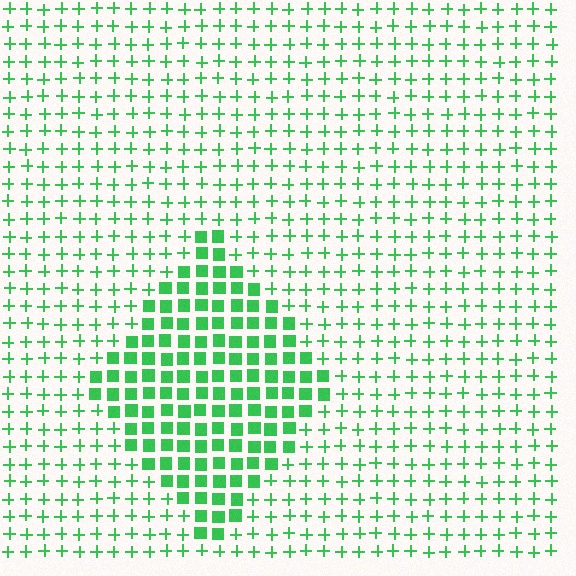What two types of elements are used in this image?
The image uses squares inside the diamond region and plus signs outside it.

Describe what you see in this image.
The image is filled with small green elements arranged in a uniform grid. A diamond-shaped region contains squares, while the surrounding area contains plus signs. The boundary is defined purely by the change in element shape.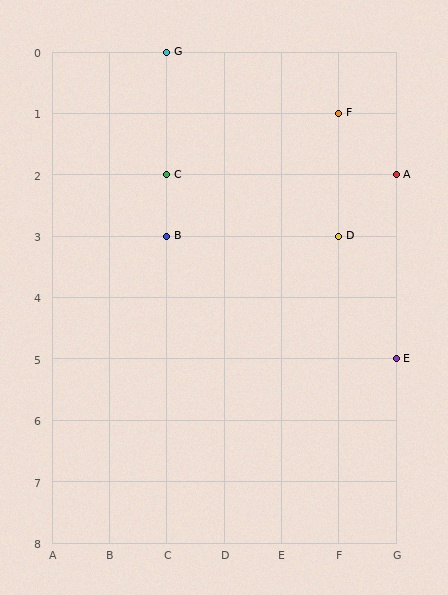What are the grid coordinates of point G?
Point G is at grid coordinates (C, 0).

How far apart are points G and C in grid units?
Points G and C are 2 rows apart.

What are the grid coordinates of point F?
Point F is at grid coordinates (F, 1).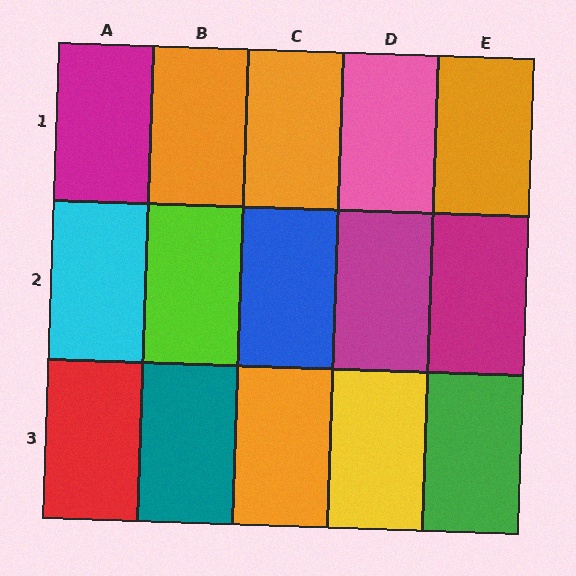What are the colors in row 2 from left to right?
Cyan, lime, blue, magenta, magenta.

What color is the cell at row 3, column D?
Yellow.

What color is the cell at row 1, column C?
Orange.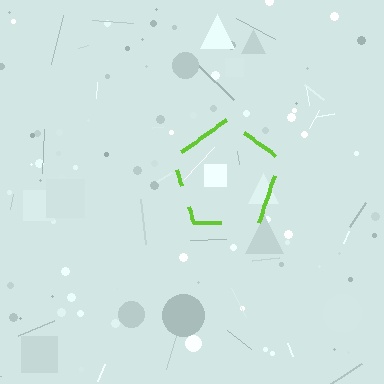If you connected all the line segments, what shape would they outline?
They would outline a pentagon.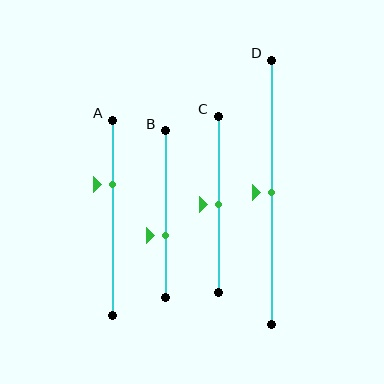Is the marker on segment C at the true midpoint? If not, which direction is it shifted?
Yes, the marker on segment C is at the true midpoint.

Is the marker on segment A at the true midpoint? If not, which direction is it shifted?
No, the marker on segment A is shifted upward by about 17% of the segment length.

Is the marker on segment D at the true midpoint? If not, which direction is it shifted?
Yes, the marker on segment D is at the true midpoint.